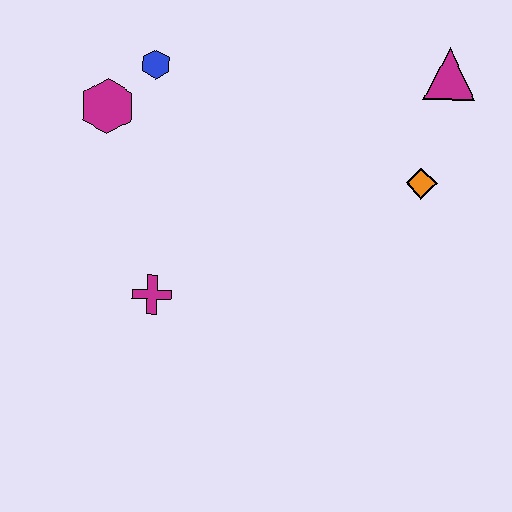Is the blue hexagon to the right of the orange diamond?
No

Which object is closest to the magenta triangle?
The orange diamond is closest to the magenta triangle.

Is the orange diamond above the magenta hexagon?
No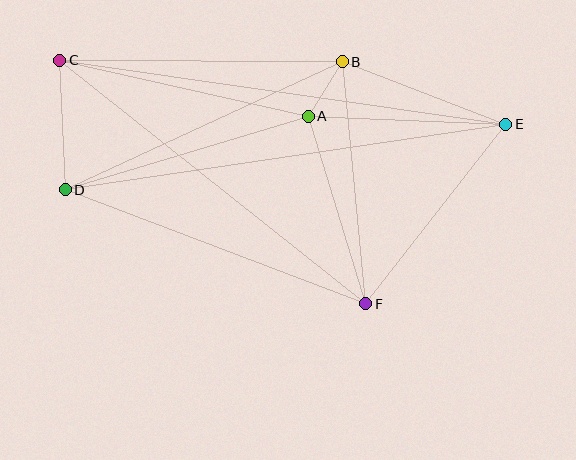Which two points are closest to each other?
Points A and B are closest to each other.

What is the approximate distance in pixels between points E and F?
The distance between E and F is approximately 228 pixels.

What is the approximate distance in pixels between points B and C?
The distance between B and C is approximately 283 pixels.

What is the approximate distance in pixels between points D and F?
The distance between D and F is approximately 321 pixels.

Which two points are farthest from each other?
Points C and E are farthest from each other.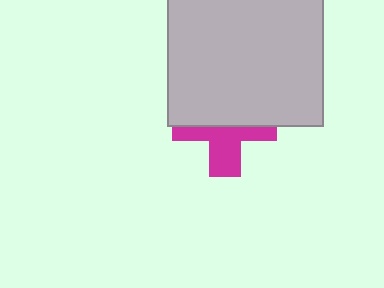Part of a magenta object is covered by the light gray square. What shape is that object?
It is a cross.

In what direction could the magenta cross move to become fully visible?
The magenta cross could move down. That would shift it out from behind the light gray square entirely.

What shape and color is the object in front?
The object in front is a light gray square.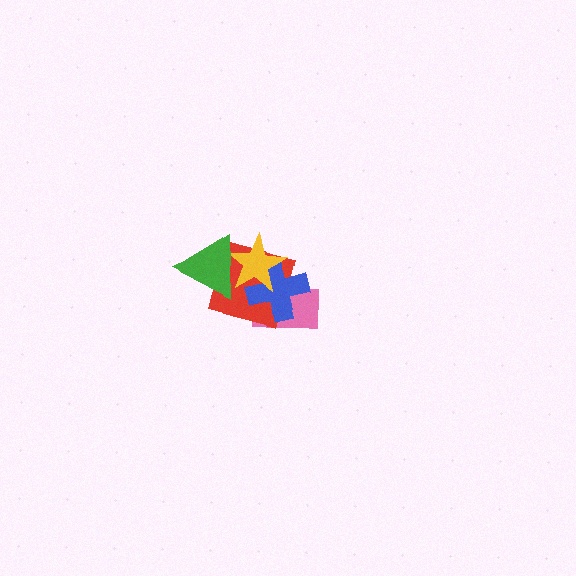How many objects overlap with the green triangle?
2 objects overlap with the green triangle.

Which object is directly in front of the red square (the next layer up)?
The blue cross is directly in front of the red square.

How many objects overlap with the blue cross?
3 objects overlap with the blue cross.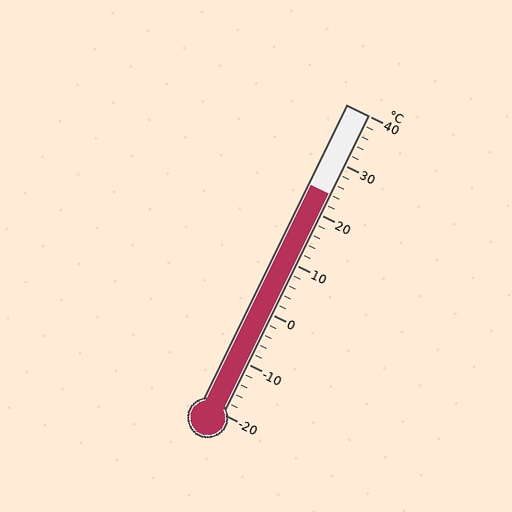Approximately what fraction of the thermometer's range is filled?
The thermometer is filled to approximately 75% of its range.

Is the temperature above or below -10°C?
The temperature is above -10°C.